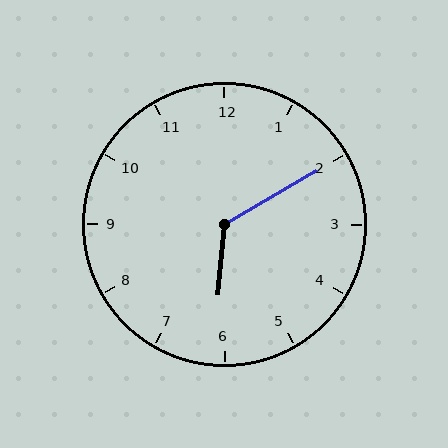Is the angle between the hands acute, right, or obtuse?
It is obtuse.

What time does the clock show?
6:10.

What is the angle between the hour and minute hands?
Approximately 125 degrees.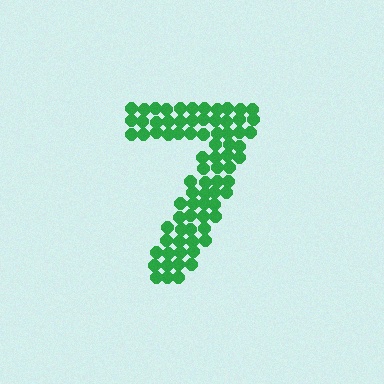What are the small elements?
The small elements are circles.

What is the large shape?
The large shape is the digit 7.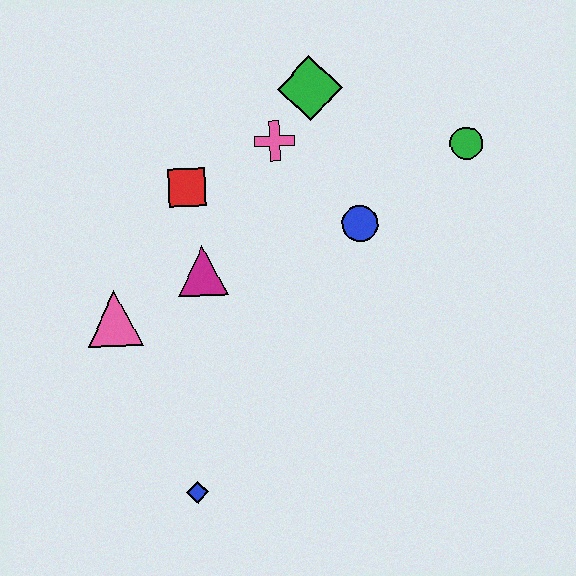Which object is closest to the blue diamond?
The pink triangle is closest to the blue diamond.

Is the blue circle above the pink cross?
No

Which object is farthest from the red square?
The blue diamond is farthest from the red square.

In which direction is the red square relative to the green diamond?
The red square is to the left of the green diamond.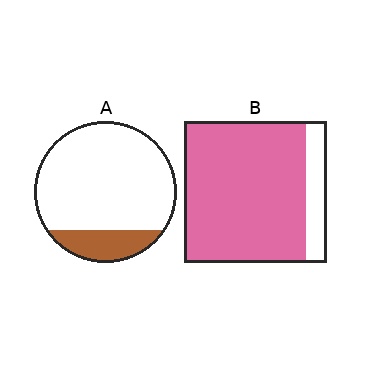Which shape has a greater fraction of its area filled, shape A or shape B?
Shape B.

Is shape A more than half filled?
No.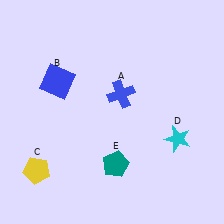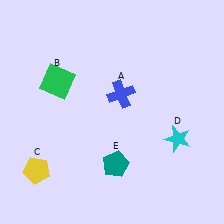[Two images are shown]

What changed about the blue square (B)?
In Image 1, B is blue. In Image 2, it changed to green.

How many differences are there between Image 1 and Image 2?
There is 1 difference between the two images.